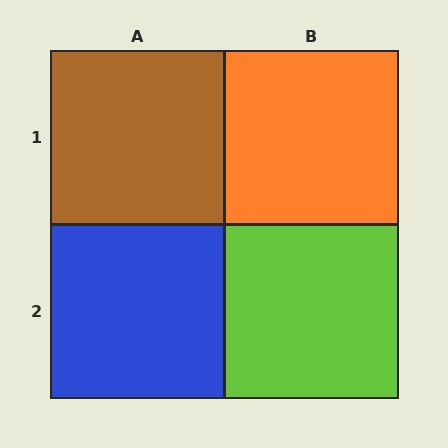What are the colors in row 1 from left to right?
Brown, orange.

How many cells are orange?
1 cell is orange.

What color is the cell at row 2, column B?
Lime.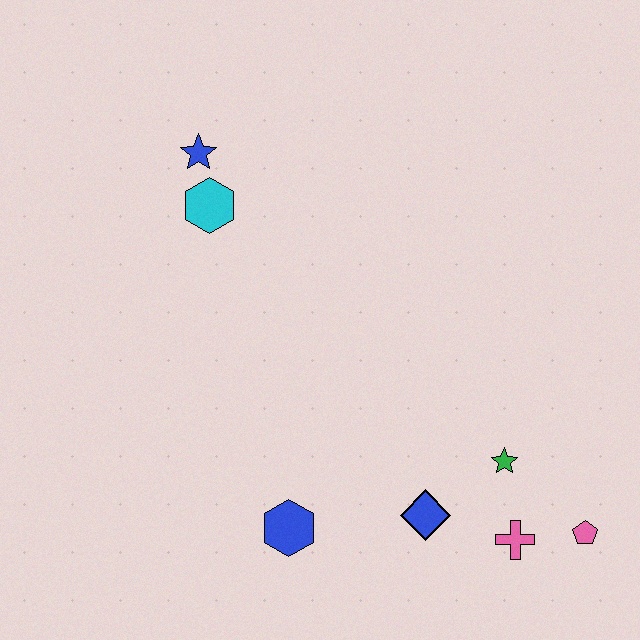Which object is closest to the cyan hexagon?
The blue star is closest to the cyan hexagon.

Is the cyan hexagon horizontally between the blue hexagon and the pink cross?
No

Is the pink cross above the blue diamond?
No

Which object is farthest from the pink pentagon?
The blue star is farthest from the pink pentagon.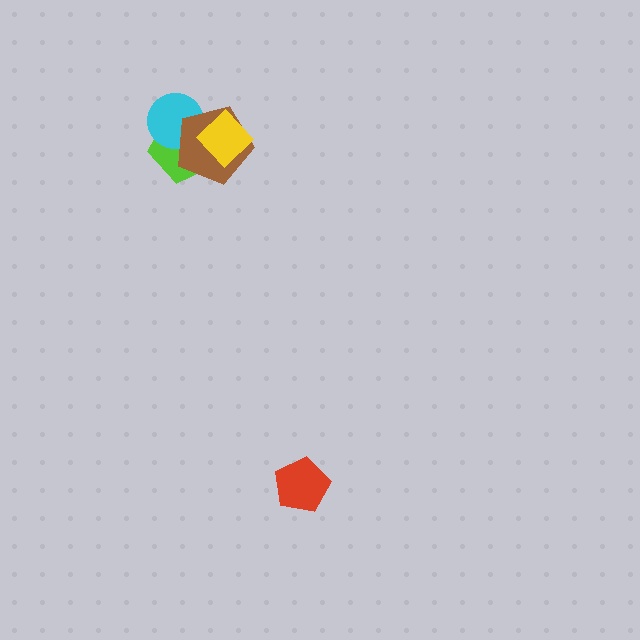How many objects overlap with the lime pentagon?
3 objects overlap with the lime pentagon.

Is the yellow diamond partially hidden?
No, no other shape covers it.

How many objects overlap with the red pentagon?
0 objects overlap with the red pentagon.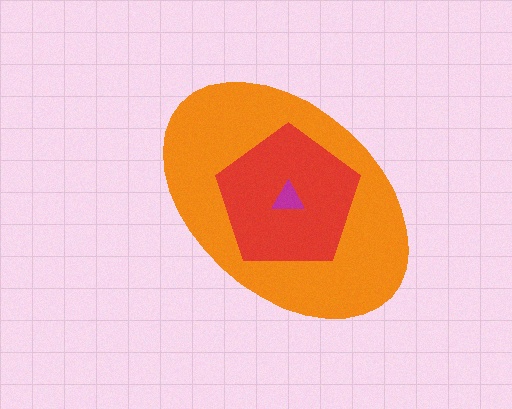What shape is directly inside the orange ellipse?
The red pentagon.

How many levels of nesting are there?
3.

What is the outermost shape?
The orange ellipse.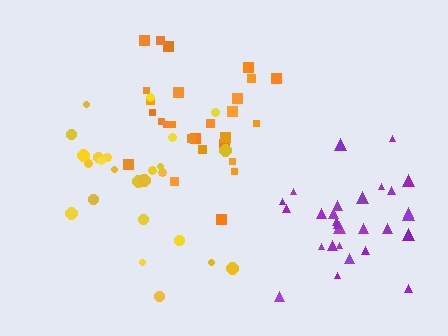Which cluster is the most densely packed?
Orange.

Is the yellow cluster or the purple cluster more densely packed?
Purple.